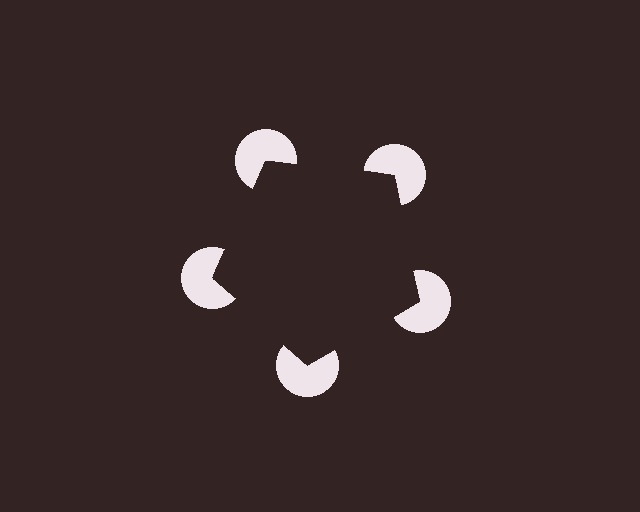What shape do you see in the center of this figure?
An illusory pentagon — its edges are inferred from the aligned wedge cuts in the pac-man discs, not physically drawn.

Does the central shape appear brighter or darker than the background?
It typically appears slightly darker than the background, even though no actual brightness change is drawn.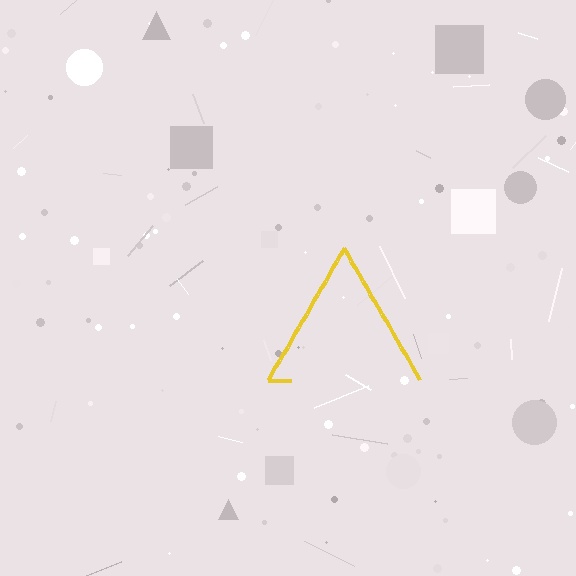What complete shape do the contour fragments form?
The contour fragments form a triangle.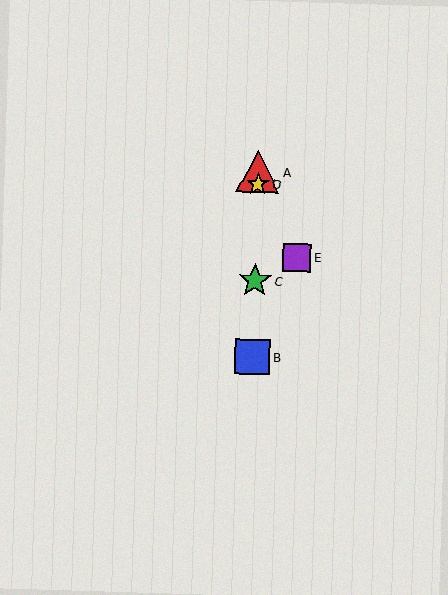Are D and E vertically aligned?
No, D is at x≈258 and E is at x≈297.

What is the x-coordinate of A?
Object A is at x≈258.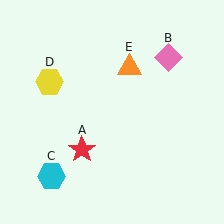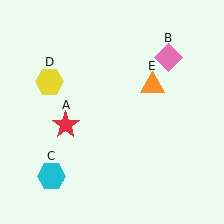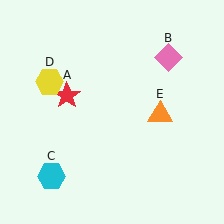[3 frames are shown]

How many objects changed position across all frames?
2 objects changed position: red star (object A), orange triangle (object E).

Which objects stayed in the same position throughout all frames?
Pink diamond (object B) and cyan hexagon (object C) and yellow hexagon (object D) remained stationary.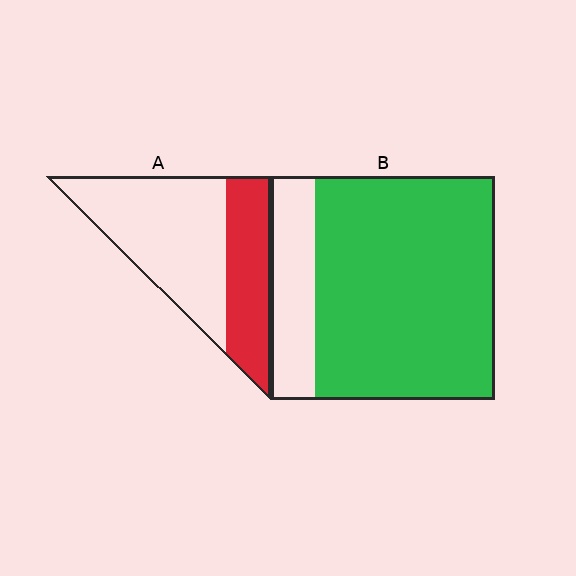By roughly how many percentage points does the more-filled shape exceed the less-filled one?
By roughly 45 percentage points (B over A).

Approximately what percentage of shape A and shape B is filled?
A is approximately 35% and B is approximately 80%.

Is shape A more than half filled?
No.